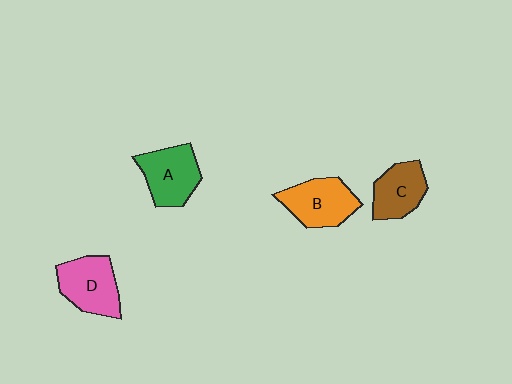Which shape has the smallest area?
Shape C (brown).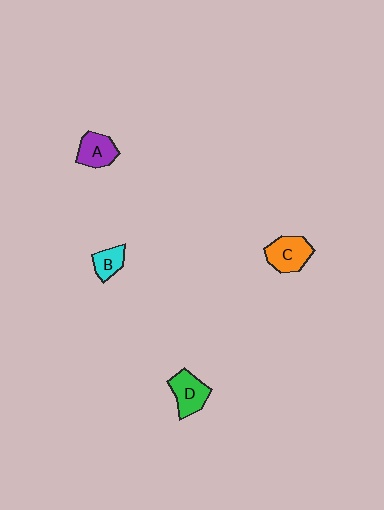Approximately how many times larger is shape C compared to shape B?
Approximately 1.7 times.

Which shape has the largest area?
Shape C (orange).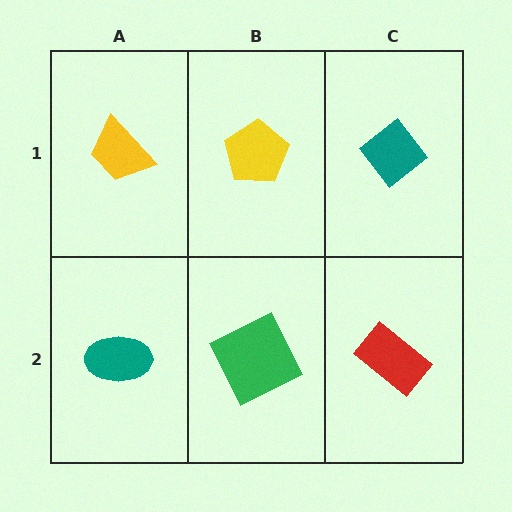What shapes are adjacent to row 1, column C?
A red rectangle (row 2, column C), a yellow pentagon (row 1, column B).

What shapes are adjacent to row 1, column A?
A teal ellipse (row 2, column A), a yellow pentagon (row 1, column B).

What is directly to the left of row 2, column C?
A green square.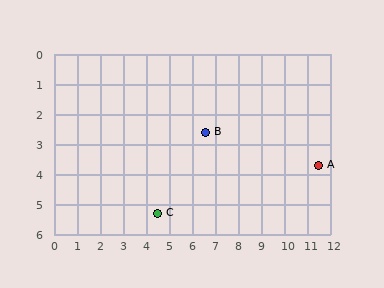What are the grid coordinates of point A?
Point A is at approximately (11.5, 3.7).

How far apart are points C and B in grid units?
Points C and B are about 3.4 grid units apart.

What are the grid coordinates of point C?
Point C is at approximately (4.5, 5.3).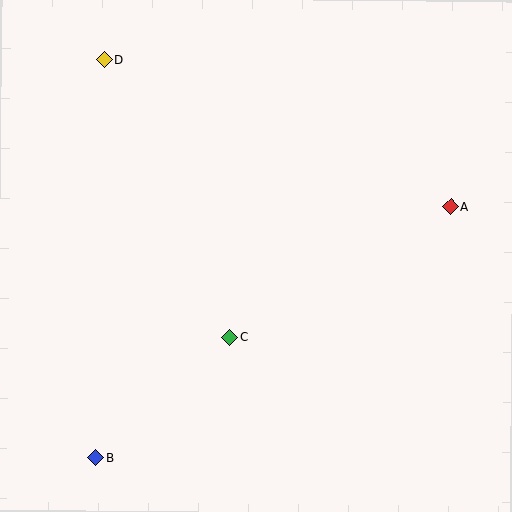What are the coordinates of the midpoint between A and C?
The midpoint between A and C is at (340, 272).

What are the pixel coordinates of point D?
Point D is at (104, 59).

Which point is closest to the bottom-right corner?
Point A is closest to the bottom-right corner.